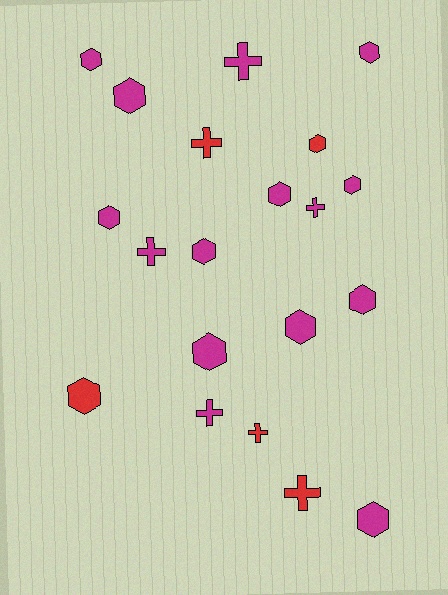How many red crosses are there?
There are 3 red crosses.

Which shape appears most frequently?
Hexagon, with 13 objects.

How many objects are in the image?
There are 20 objects.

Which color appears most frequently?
Magenta, with 15 objects.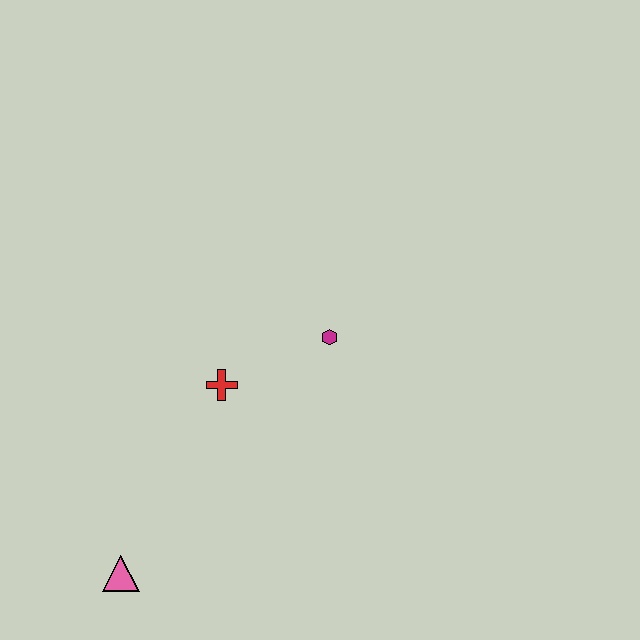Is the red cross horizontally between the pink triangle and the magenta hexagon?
Yes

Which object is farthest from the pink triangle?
The magenta hexagon is farthest from the pink triangle.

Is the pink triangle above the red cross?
No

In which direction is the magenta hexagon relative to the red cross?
The magenta hexagon is to the right of the red cross.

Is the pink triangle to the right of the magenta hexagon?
No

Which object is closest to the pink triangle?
The red cross is closest to the pink triangle.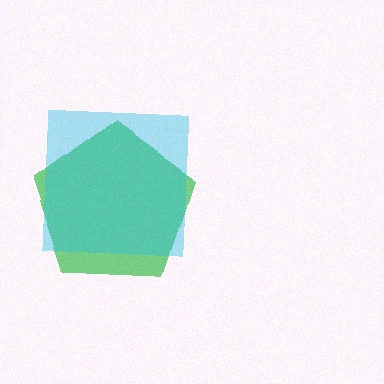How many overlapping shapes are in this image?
There are 2 overlapping shapes in the image.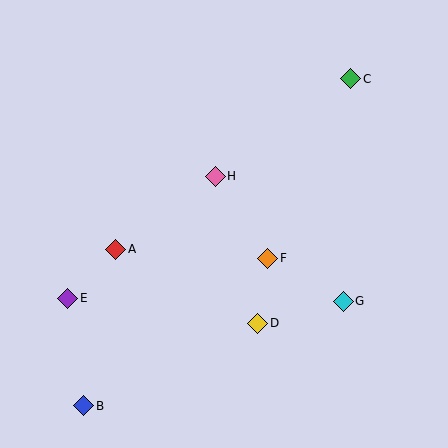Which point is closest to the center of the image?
Point H at (215, 176) is closest to the center.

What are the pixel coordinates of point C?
Point C is at (351, 79).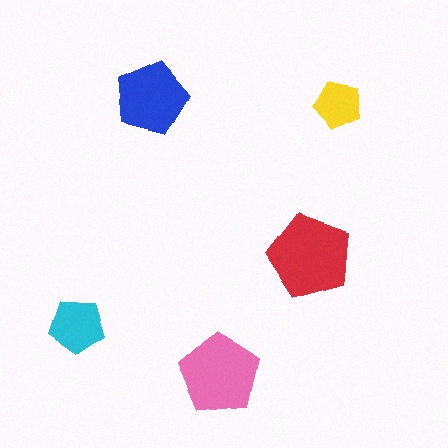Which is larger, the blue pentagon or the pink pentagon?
The pink one.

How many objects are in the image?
There are 5 objects in the image.